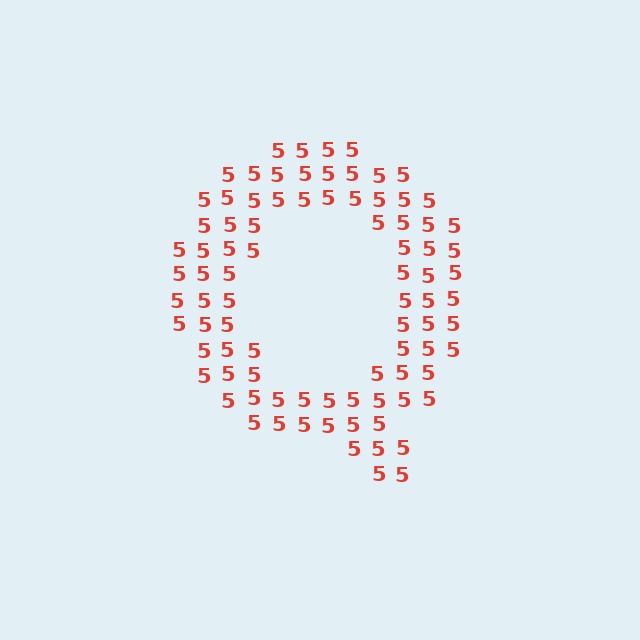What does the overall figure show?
The overall figure shows the letter Q.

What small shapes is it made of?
It is made of small digit 5's.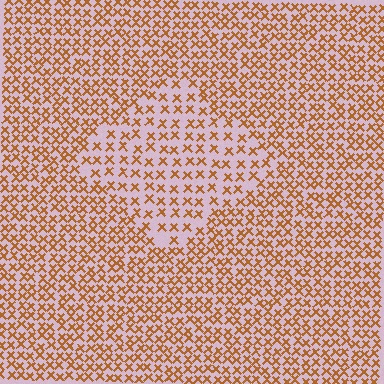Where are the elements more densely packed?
The elements are more densely packed outside the diamond boundary.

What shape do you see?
I see a diamond.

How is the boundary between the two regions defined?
The boundary is defined by a change in element density (approximately 1.7x ratio). All elements are the same color, size, and shape.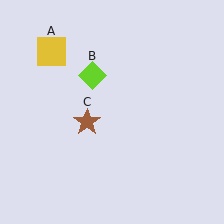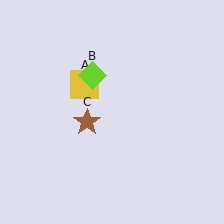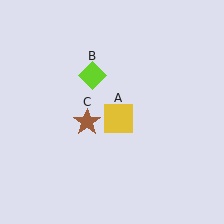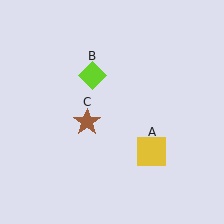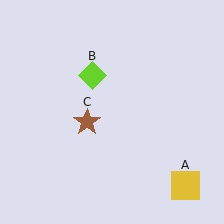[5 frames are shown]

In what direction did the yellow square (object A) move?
The yellow square (object A) moved down and to the right.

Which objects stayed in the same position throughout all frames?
Lime diamond (object B) and brown star (object C) remained stationary.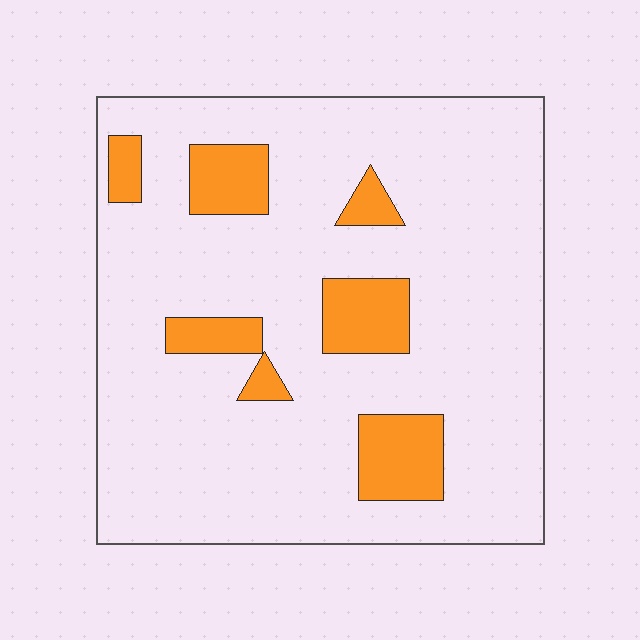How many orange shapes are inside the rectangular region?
7.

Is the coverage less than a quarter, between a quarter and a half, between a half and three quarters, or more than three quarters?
Less than a quarter.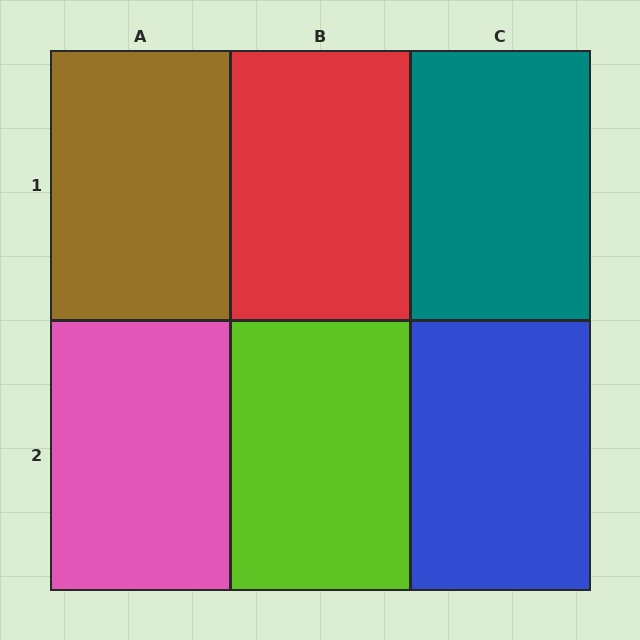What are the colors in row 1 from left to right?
Brown, red, teal.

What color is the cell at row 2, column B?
Lime.